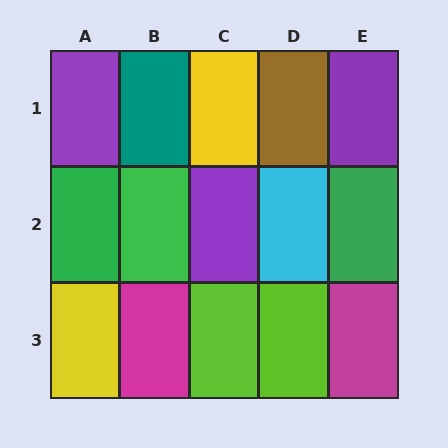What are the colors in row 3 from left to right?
Yellow, magenta, lime, lime, magenta.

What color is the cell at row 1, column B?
Teal.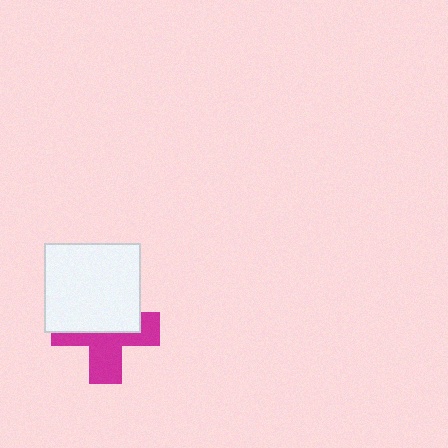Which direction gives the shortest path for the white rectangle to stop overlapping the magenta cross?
Moving up gives the shortest separation.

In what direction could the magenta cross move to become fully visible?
The magenta cross could move down. That would shift it out from behind the white rectangle entirely.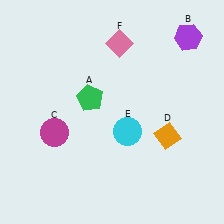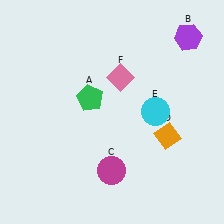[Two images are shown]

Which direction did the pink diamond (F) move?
The pink diamond (F) moved down.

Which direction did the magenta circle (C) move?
The magenta circle (C) moved right.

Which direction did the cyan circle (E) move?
The cyan circle (E) moved right.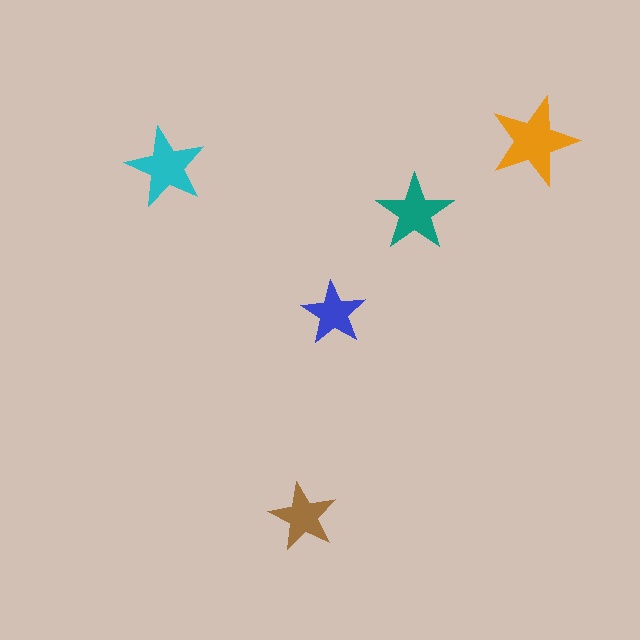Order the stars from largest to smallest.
the orange one, the cyan one, the teal one, the brown one, the blue one.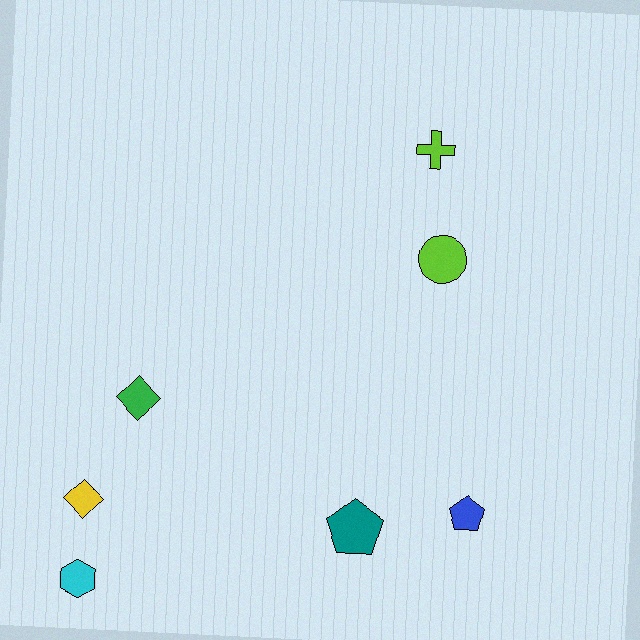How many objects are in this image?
There are 7 objects.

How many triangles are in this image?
There are no triangles.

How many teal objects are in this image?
There is 1 teal object.